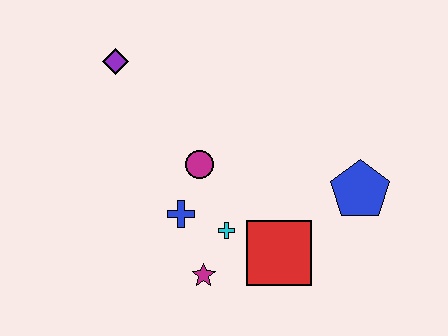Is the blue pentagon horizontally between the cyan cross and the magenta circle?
No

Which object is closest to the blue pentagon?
The red square is closest to the blue pentagon.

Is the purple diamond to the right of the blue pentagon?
No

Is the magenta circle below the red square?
No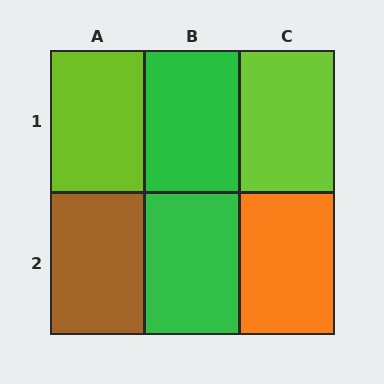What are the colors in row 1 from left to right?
Lime, green, lime.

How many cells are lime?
2 cells are lime.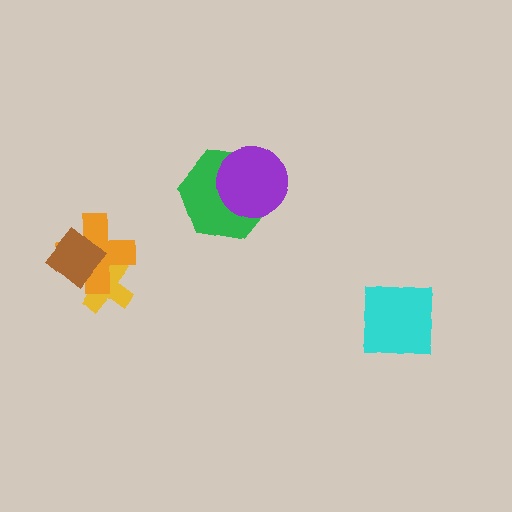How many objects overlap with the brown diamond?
2 objects overlap with the brown diamond.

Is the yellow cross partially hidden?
Yes, it is partially covered by another shape.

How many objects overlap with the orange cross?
2 objects overlap with the orange cross.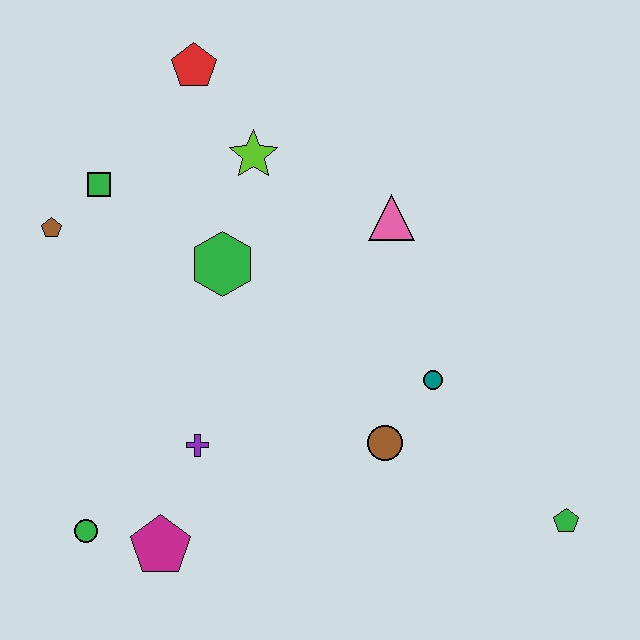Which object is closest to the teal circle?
The brown circle is closest to the teal circle.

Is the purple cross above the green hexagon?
No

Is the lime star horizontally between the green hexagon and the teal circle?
Yes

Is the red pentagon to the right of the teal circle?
No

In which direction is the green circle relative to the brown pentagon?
The green circle is below the brown pentagon.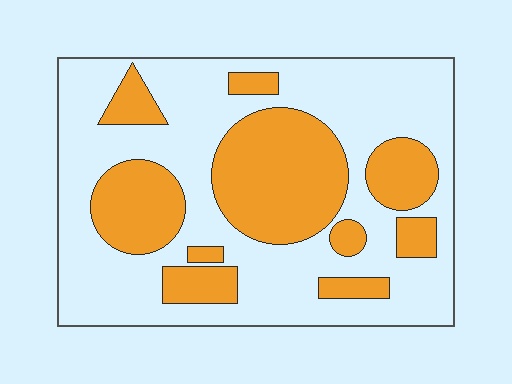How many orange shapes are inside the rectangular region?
10.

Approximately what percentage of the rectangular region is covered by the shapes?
Approximately 35%.